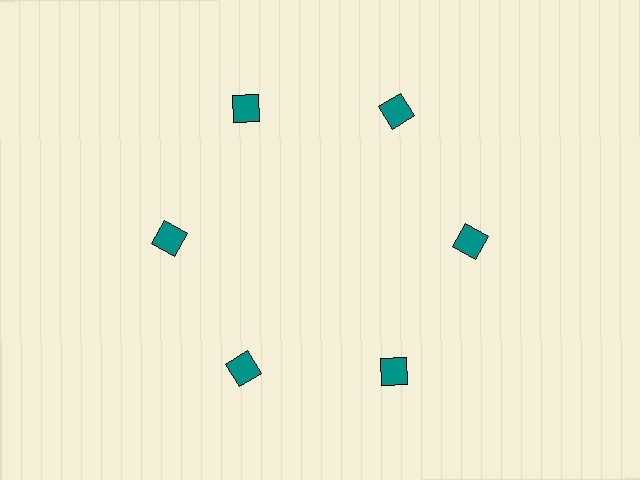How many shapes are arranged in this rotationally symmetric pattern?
There are 6 shapes, arranged in 6 groups of 1.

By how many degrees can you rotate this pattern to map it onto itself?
The pattern maps onto itself every 60 degrees of rotation.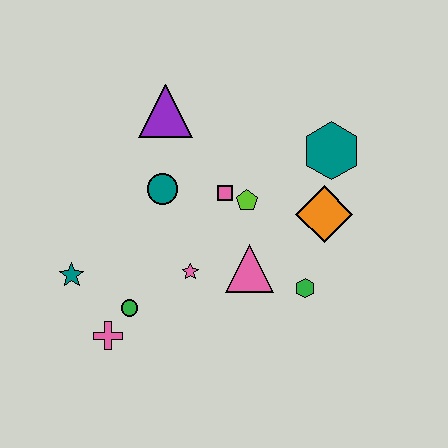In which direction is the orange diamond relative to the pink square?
The orange diamond is to the right of the pink square.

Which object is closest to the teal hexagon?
The orange diamond is closest to the teal hexagon.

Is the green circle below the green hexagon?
Yes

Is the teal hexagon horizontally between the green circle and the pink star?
No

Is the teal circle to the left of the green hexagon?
Yes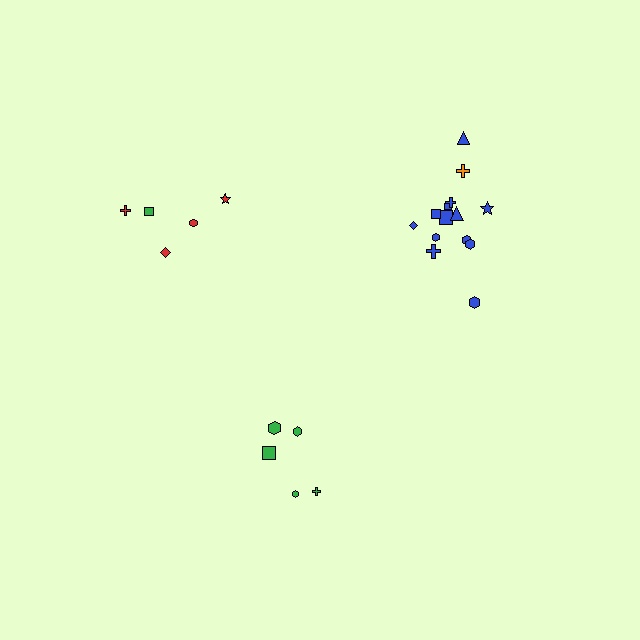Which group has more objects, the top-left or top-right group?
The top-right group.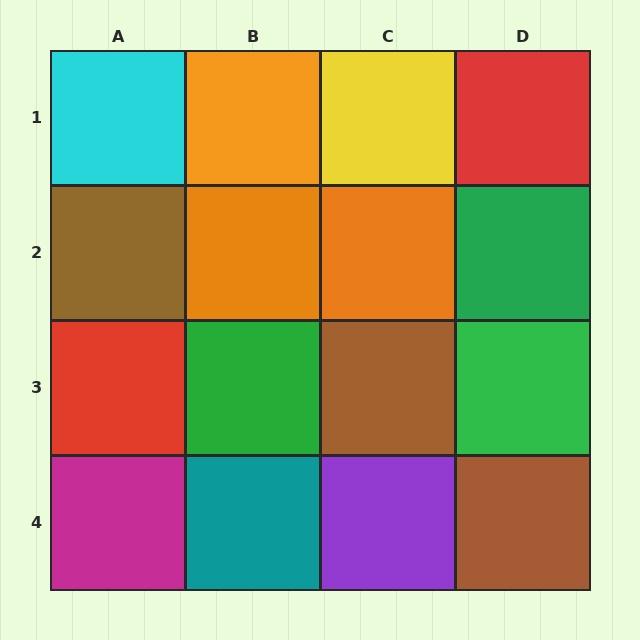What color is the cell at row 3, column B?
Green.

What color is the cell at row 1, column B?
Orange.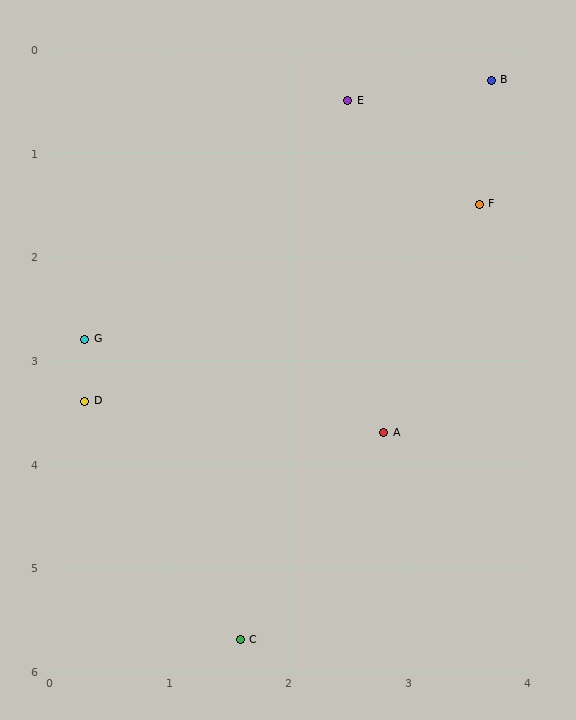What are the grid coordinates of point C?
Point C is at approximately (1.6, 5.7).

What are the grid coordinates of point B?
Point B is at approximately (3.7, 0.3).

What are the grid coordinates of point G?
Point G is at approximately (0.3, 2.8).